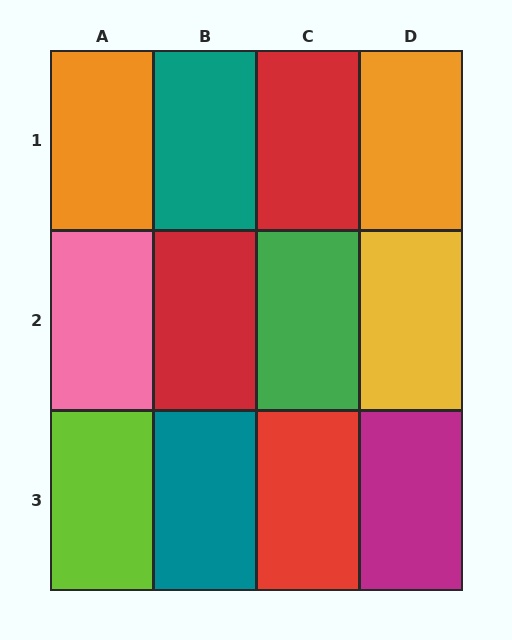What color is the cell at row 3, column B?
Teal.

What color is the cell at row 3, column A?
Lime.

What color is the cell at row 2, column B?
Red.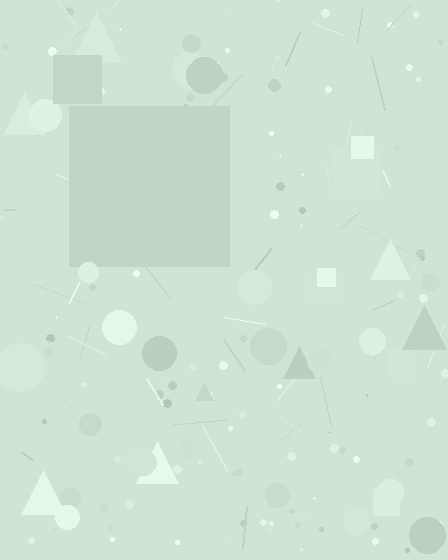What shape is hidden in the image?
A square is hidden in the image.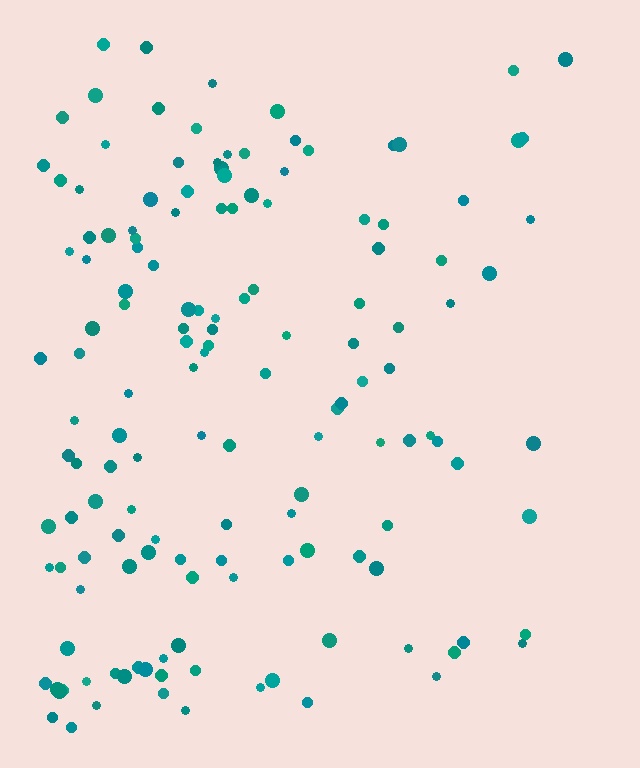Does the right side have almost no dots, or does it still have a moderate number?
Still a moderate number, just noticeably fewer than the left.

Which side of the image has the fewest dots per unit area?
The right.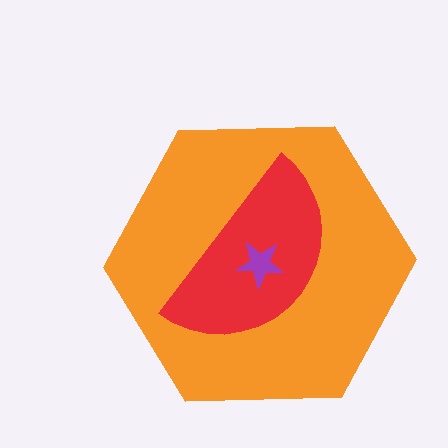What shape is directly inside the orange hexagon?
The red semicircle.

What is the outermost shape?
The orange hexagon.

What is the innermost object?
The purple star.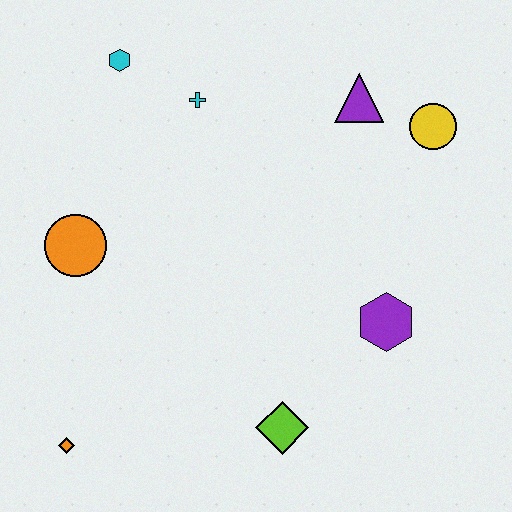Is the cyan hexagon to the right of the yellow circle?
No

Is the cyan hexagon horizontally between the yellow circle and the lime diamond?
No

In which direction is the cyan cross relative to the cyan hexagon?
The cyan cross is to the right of the cyan hexagon.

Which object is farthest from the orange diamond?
The yellow circle is farthest from the orange diamond.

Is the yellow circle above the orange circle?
Yes